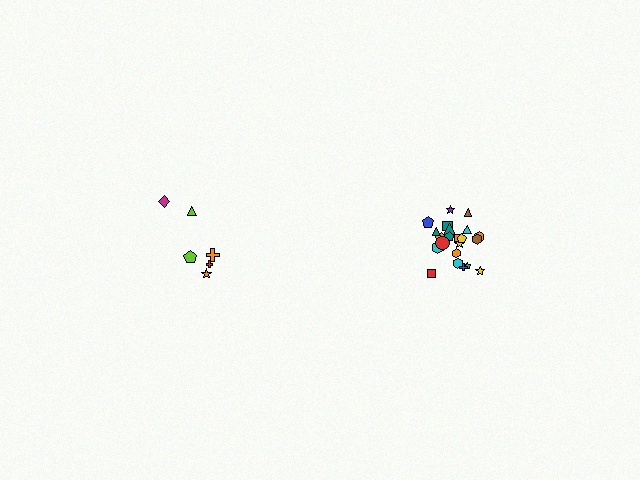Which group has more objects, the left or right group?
The right group.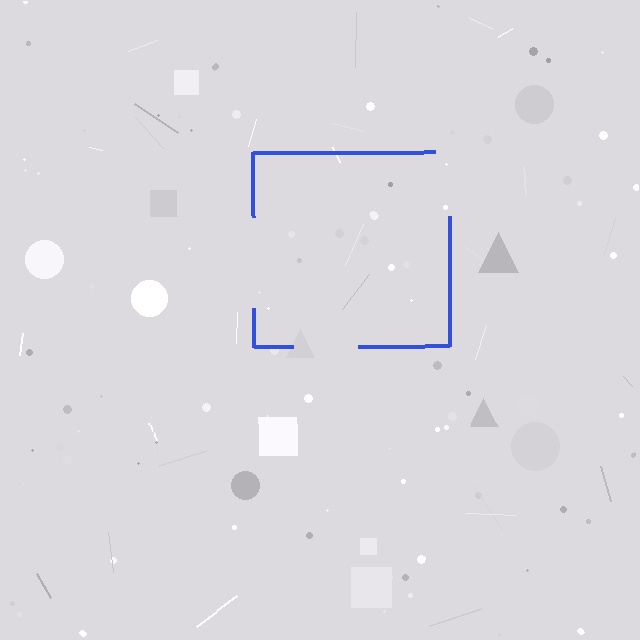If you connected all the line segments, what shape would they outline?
They would outline a square.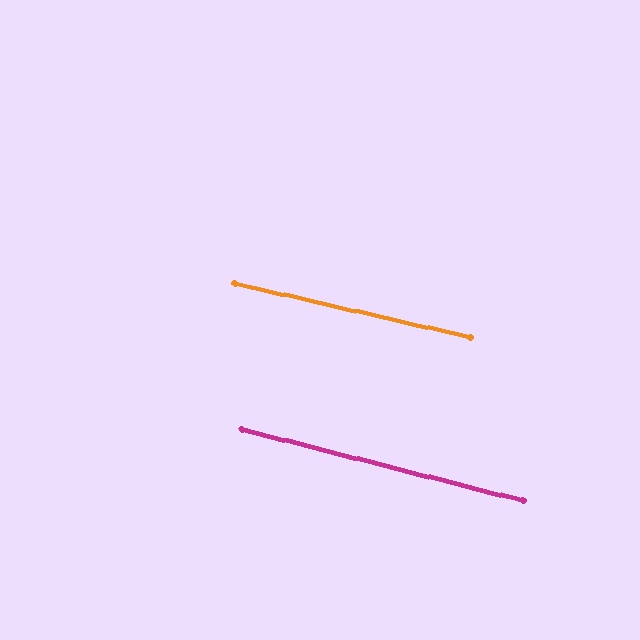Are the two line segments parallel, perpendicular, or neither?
Parallel — their directions differ by only 1.2°.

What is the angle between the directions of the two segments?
Approximately 1 degree.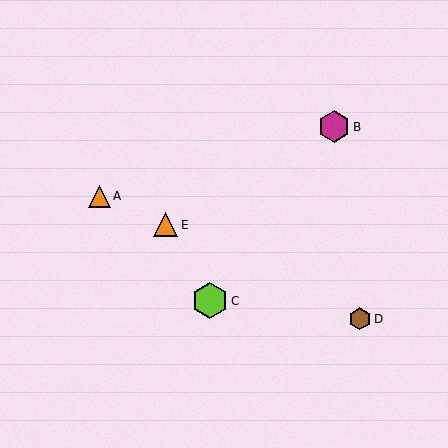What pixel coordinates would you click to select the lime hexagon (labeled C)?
Click at (210, 301) to select the lime hexagon C.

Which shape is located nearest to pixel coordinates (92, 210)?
The orange triangle (labeled A) at (99, 196) is nearest to that location.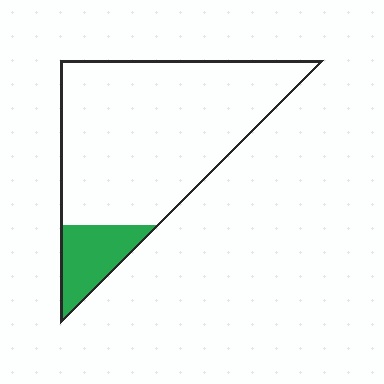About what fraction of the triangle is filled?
About one eighth (1/8).